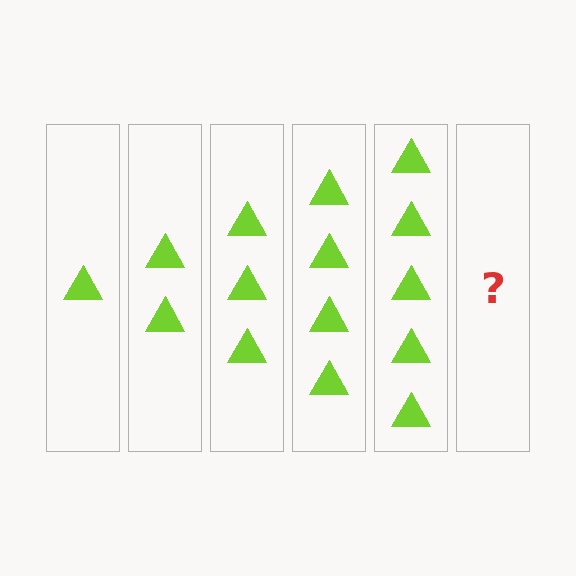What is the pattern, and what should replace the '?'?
The pattern is that each step adds one more triangle. The '?' should be 6 triangles.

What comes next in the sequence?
The next element should be 6 triangles.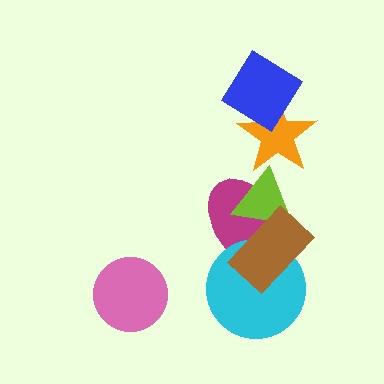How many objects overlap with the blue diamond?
1 object overlaps with the blue diamond.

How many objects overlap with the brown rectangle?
3 objects overlap with the brown rectangle.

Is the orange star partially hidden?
Yes, it is partially covered by another shape.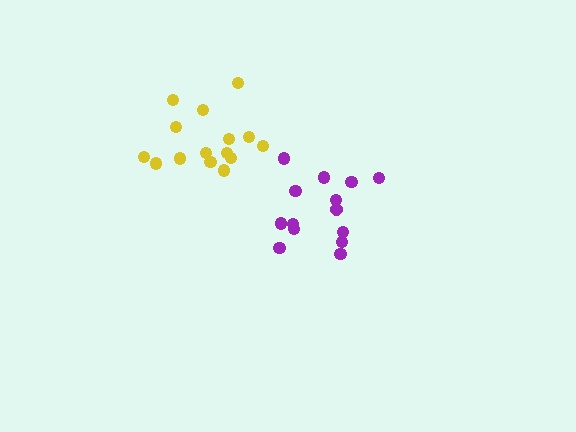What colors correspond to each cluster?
The clusters are colored: purple, yellow.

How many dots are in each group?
Group 1: 14 dots, Group 2: 15 dots (29 total).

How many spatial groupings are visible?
There are 2 spatial groupings.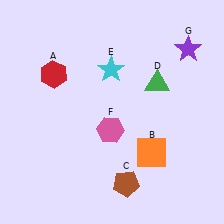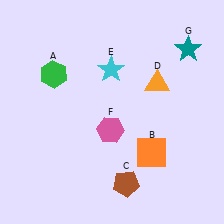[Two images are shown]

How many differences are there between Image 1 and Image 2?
There are 3 differences between the two images.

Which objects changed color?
A changed from red to green. D changed from green to orange. G changed from purple to teal.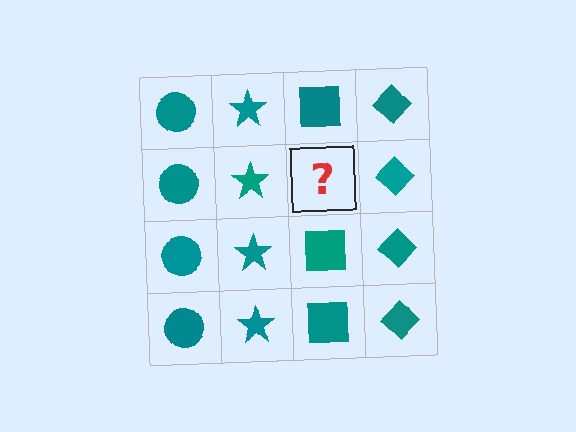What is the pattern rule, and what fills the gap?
The rule is that each column has a consistent shape. The gap should be filled with a teal square.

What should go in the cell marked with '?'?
The missing cell should contain a teal square.